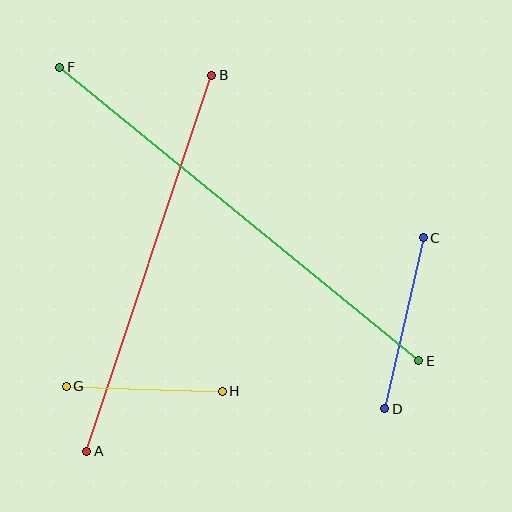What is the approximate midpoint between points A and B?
The midpoint is at approximately (149, 263) pixels.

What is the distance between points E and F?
The distance is approximately 463 pixels.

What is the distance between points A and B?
The distance is approximately 396 pixels.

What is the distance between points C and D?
The distance is approximately 176 pixels.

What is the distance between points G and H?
The distance is approximately 156 pixels.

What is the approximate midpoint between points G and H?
The midpoint is at approximately (144, 389) pixels.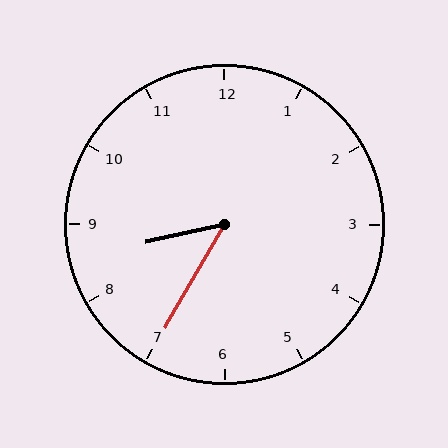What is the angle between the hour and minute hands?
Approximately 48 degrees.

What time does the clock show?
8:35.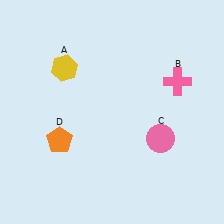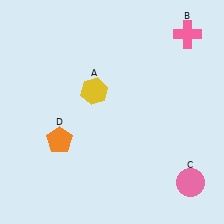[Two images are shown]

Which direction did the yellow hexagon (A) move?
The yellow hexagon (A) moved right.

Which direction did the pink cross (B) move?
The pink cross (B) moved up.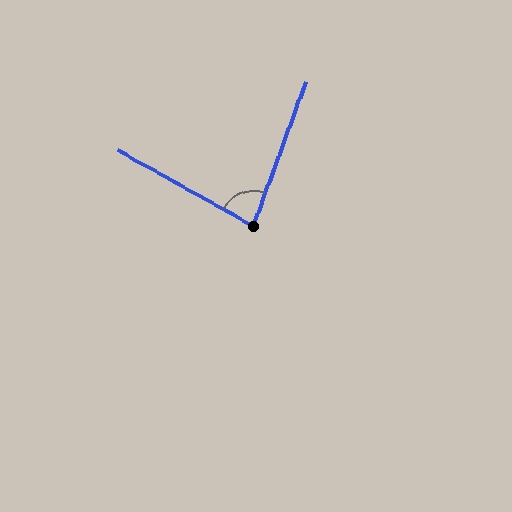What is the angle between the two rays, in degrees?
Approximately 81 degrees.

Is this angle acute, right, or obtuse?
It is acute.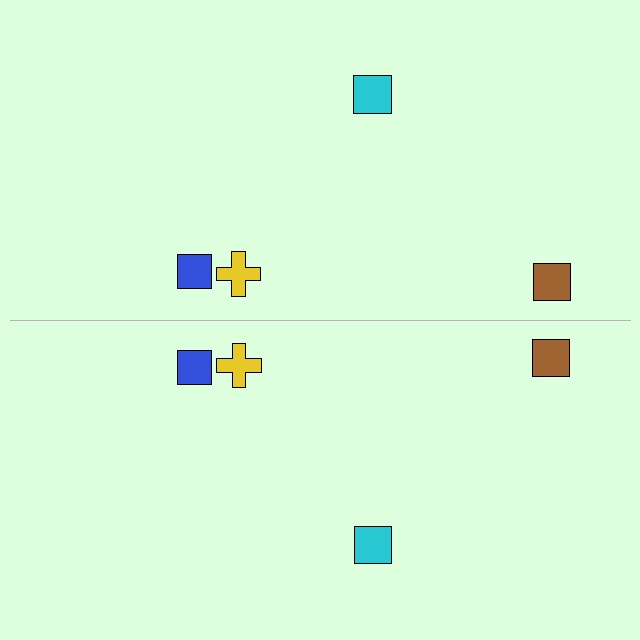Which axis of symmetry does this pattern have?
The pattern has a horizontal axis of symmetry running through the center of the image.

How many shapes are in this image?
There are 8 shapes in this image.